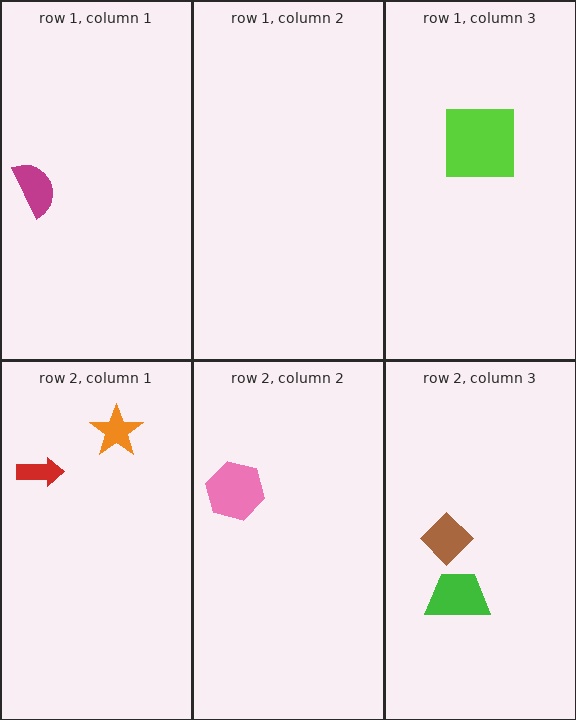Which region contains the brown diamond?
The row 2, column 3 region.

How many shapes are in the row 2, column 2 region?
1.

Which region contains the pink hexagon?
The row 2, column 2 region.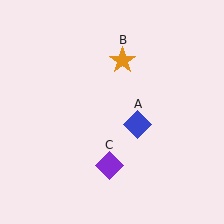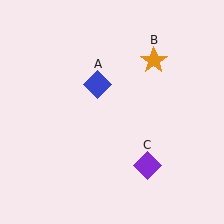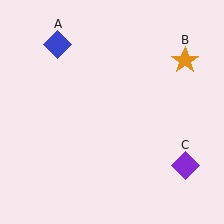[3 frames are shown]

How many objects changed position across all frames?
3 objects changed position: blue diamond (object A), orange star (object B), purple diamond (object C).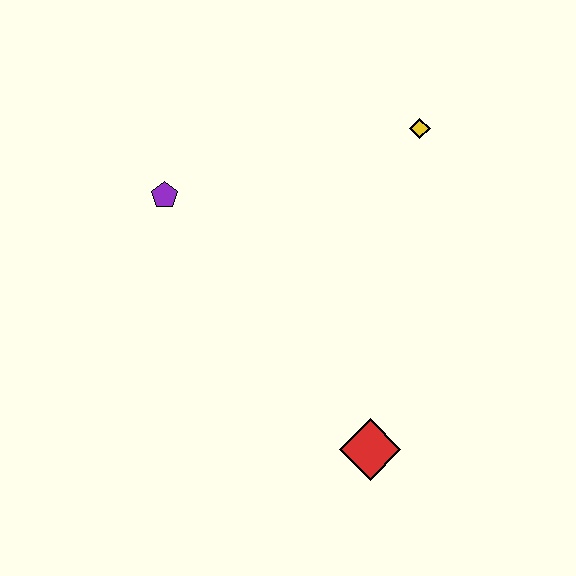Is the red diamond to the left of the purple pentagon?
No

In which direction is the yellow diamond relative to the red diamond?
The yellow diamond is above the red diamond.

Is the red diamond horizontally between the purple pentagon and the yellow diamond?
Yes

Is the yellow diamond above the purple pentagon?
Yes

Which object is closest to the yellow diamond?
The purple pentagon is closest to the yellow diamond.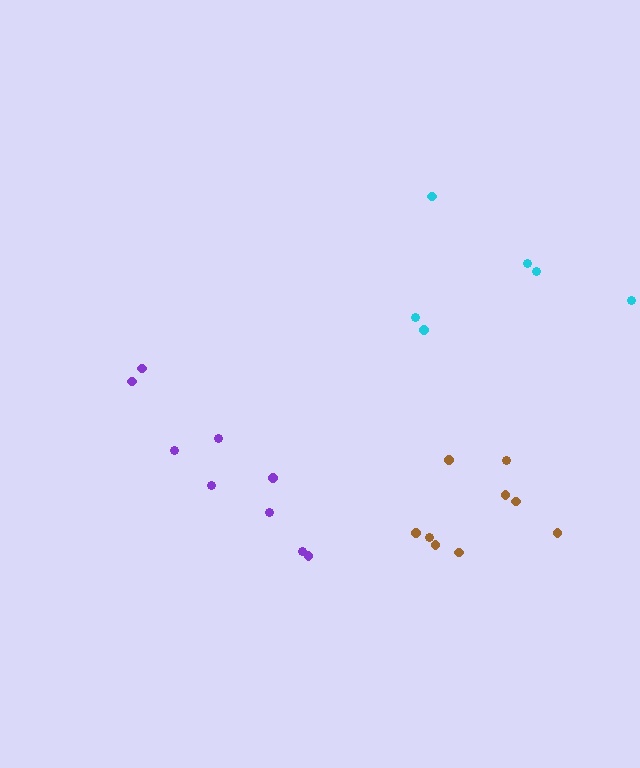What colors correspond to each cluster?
The clusters are colored: purple, brown, cyan.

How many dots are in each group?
Group 1: 9 dots, Group 2: 9 dots, Group 3: 6 dots (24 total).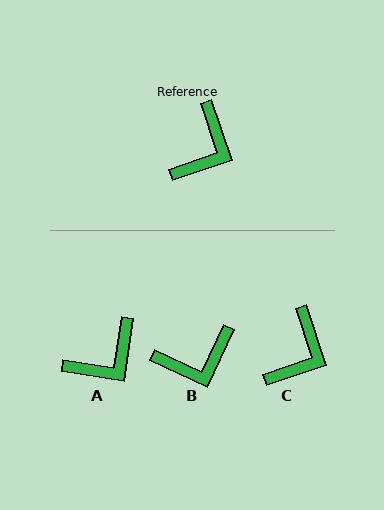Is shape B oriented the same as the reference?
No, it is off by about 43 degrees.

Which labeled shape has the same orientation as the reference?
C.